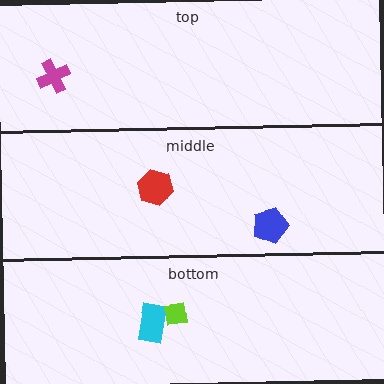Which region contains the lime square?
The bottom region.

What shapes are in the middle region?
The blue pentagon, the red hexagon.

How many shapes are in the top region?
1.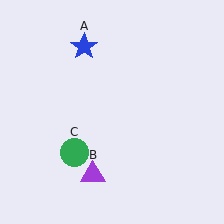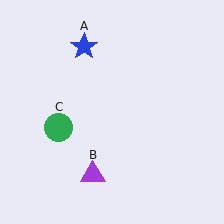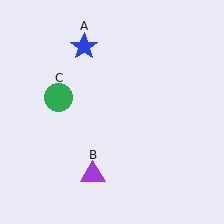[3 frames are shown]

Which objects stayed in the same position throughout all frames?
Blue star (object A) and purple triangle (object B) remained stationary.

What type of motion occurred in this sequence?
The green circle (object C) rotated clockwise around the center of the scene.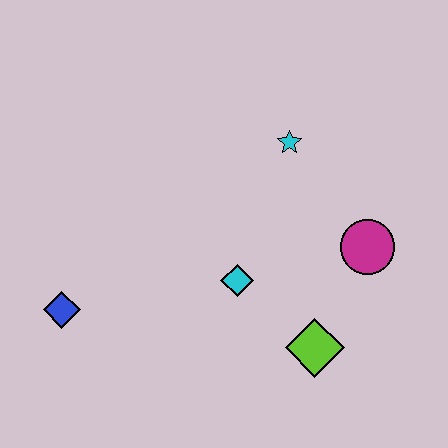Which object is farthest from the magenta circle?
The blue diamond is farthest from the magenta circle.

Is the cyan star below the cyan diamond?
No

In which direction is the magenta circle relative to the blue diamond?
The magenta circle is to the right of the blue diamond.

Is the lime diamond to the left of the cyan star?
No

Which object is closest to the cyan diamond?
The lime diamond is closest to the cyan diamond.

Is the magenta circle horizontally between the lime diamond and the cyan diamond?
No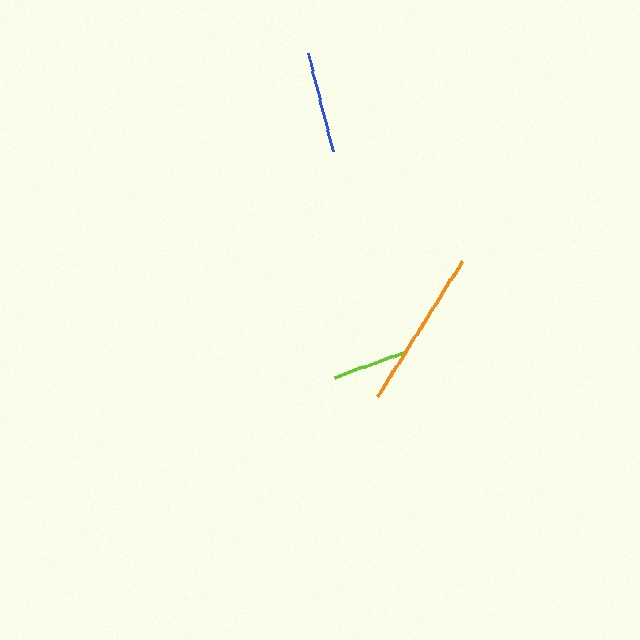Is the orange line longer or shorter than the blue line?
The orange line is longer than the blue line.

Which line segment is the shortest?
The lime line is the shortest at approximately 76 pixels.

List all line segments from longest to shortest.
From longest to shortest: orange, blue, lime.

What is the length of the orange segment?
The orange segment is approximately 160 pixels long.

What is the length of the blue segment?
The blue segment is approximately 101 pixels long.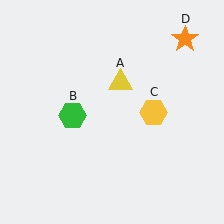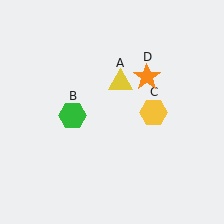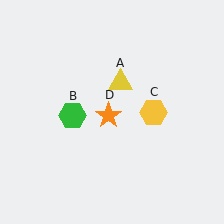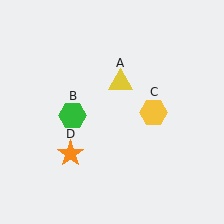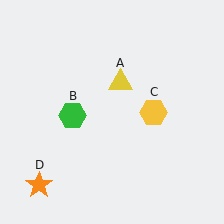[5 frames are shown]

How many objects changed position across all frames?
1 object changed position: orange star (object D).